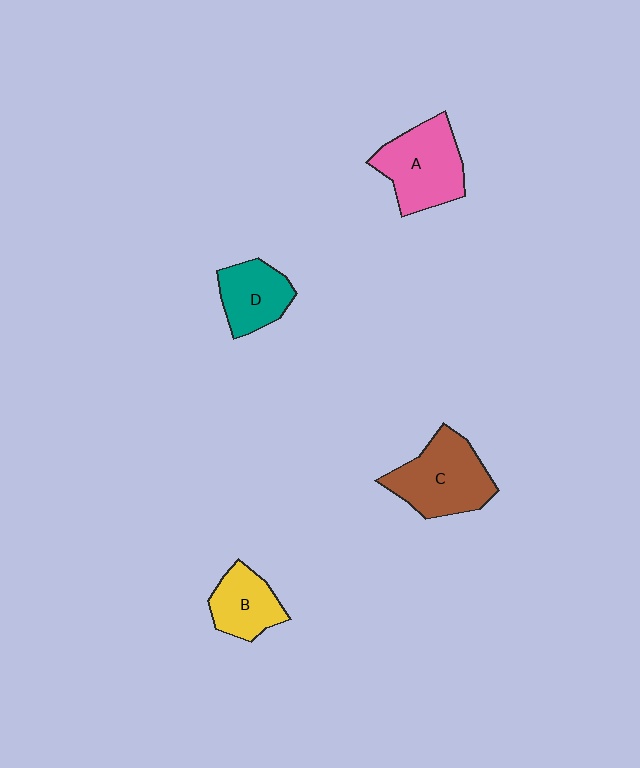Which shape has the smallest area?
Shape B (yellow).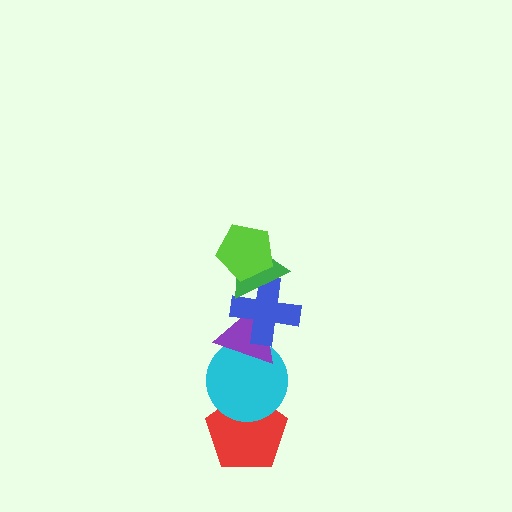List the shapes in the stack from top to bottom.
From top to bottom: the lime pentagon, the green triangle, the blue cross, the purple triangle, the cyan circle, the red pentagon.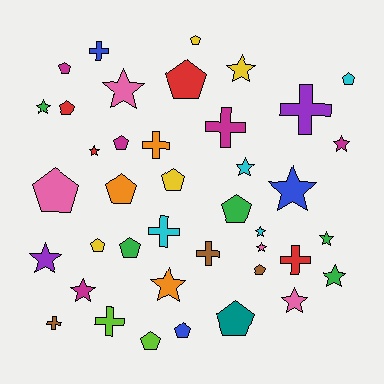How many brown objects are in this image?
There are 3 brown objects.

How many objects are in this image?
There are 40 objects.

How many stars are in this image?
There are 15 stars.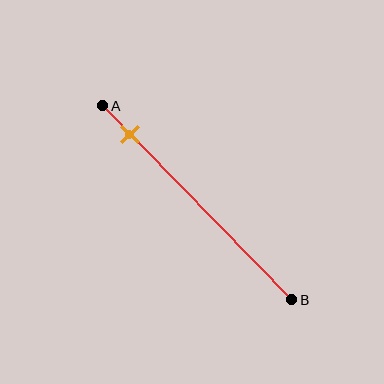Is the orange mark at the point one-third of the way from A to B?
No, the mark is at about 15% from A, not at the 33% one-third point.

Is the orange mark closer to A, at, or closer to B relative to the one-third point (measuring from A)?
The orange mark is closer to point A than the one-third point of segment AB.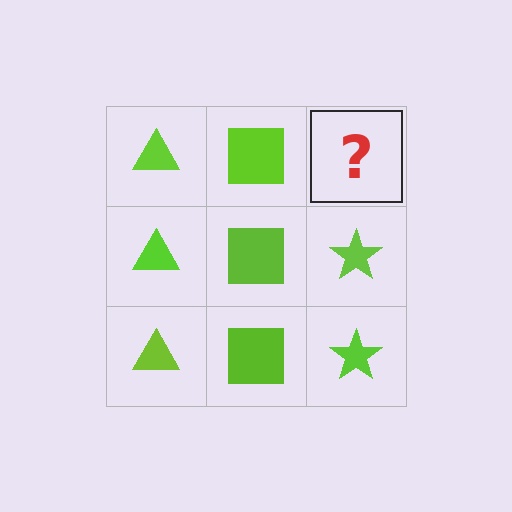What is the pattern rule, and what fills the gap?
The rule is that each column has a consistent shape. The gap should be filled with a lime star.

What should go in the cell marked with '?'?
The missing cell should contain a lime star.